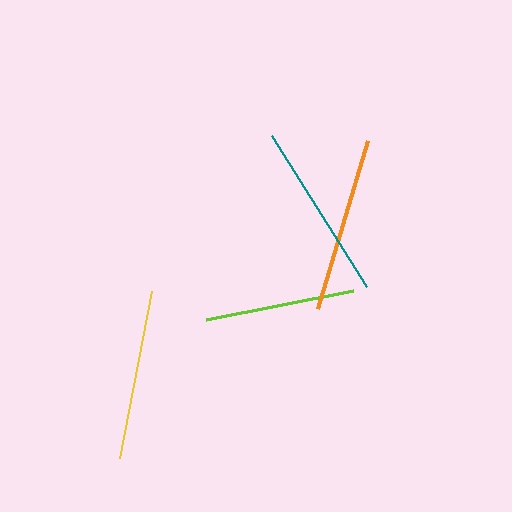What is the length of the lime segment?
The lime segment is approximately 150 pixels long.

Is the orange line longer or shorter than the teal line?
The teal line is longer than the orange line.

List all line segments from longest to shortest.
From longest to shortest: teal, orange, yellow, lime.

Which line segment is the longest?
The teal line is the longest at approximately 179 pixels.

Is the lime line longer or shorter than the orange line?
The orange line is longer than the lime line.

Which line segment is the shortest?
The lime line is the shortest at approximately 150 pixels.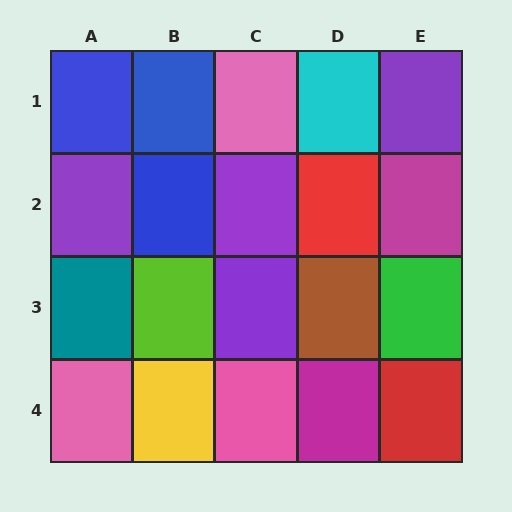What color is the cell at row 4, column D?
Magenta.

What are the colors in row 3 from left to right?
Teal, lime, purple, brown, green.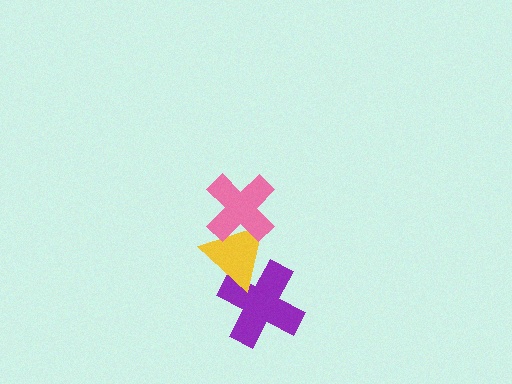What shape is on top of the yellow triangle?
The pink cross is on top of the yellow triangle.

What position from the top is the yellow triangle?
The yellow triangle is 2nd from the top.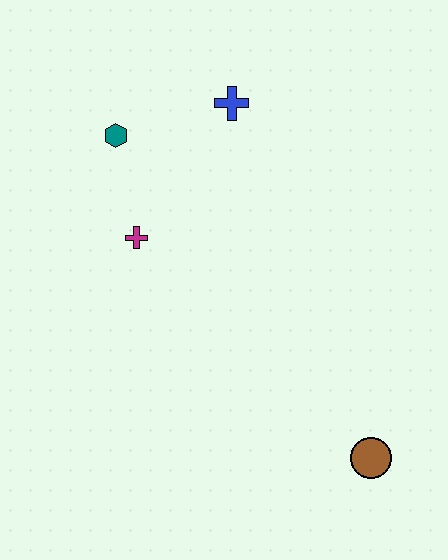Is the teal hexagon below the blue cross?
Yes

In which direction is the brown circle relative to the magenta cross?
The brown circle is to the right of the magenta cross.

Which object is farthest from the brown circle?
The teal hexagon is farthest from the brown circle.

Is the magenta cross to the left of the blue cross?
Yes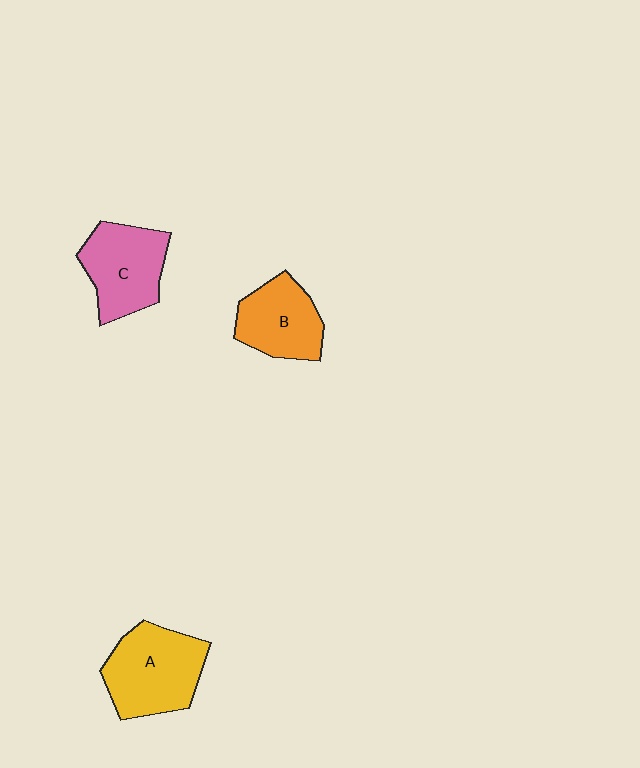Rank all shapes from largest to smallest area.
From largest to smallest: A (yellow), C (pink), B (orange).